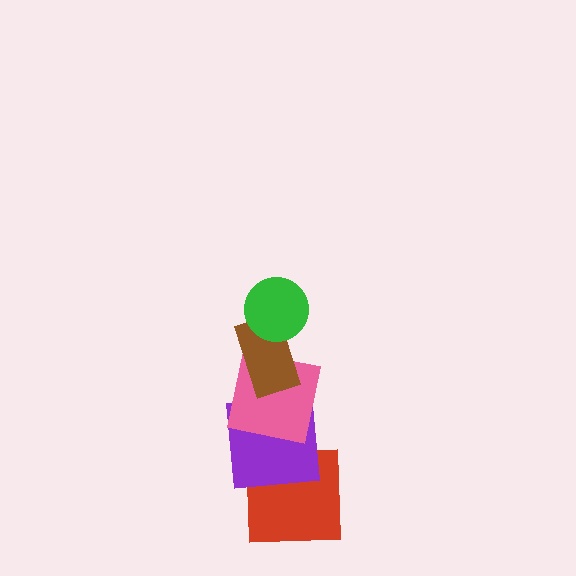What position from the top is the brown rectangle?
The brown rectangle is 2nd from the top.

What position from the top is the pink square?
The pink square is 3rd from the top.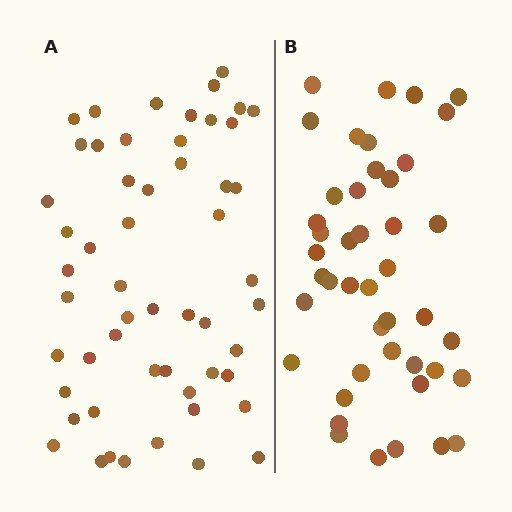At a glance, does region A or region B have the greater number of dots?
Region A (the left region) has more dots.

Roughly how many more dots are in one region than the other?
Region A has roughly 10 or so more dots than region B.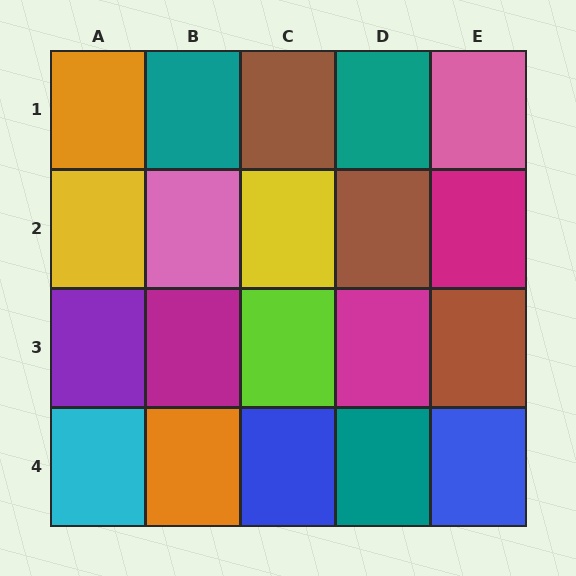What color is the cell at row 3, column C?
Lime.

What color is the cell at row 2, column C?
Yellow.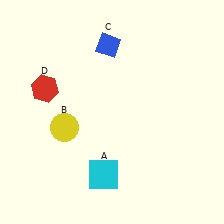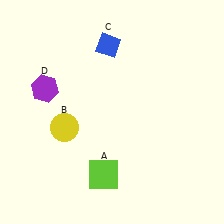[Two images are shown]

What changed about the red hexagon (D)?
In Image 1, D is red. In Image 2, it changed to purple.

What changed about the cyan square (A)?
In Image 1, A is cyan. In Image 2, it changed to lime.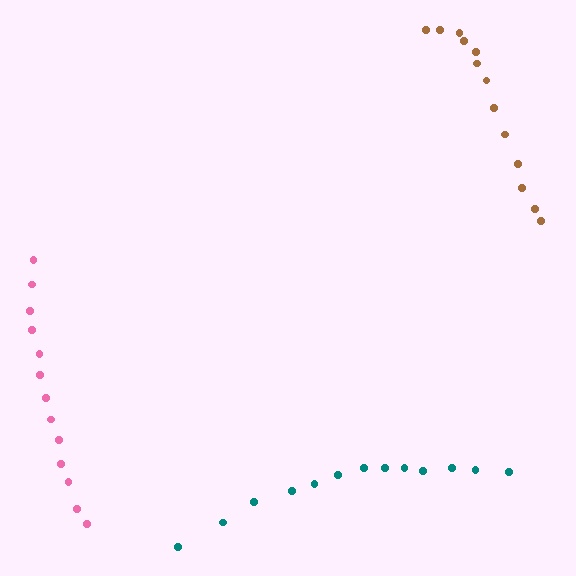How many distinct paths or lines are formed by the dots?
There are 3 distinct paths.